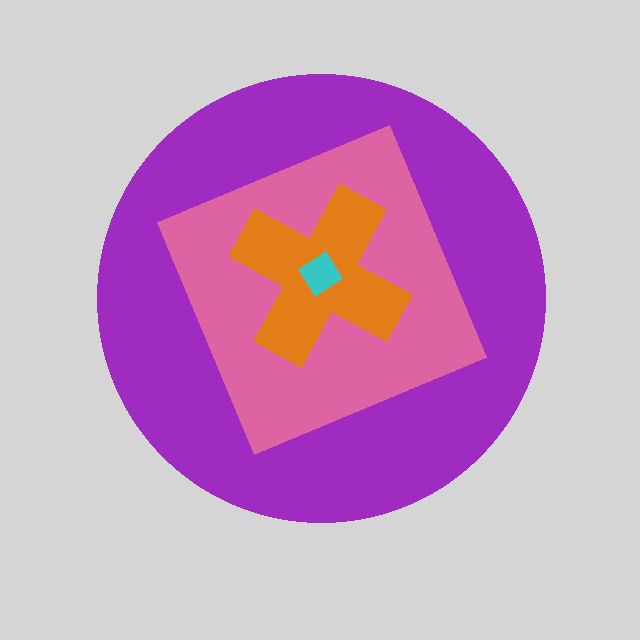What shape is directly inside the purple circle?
The pink square.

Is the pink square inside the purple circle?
Yes.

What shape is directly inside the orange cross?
The cyan diamond.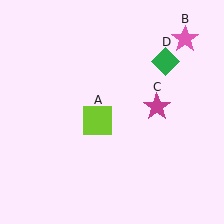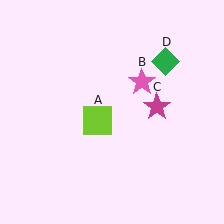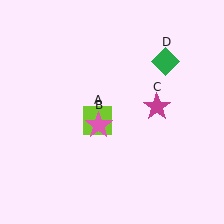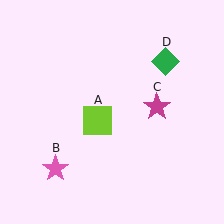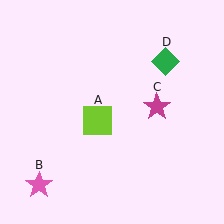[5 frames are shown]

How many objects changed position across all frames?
1 object changed position: pink star (object B).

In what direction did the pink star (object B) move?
The pink star (object B) moved down and to the left.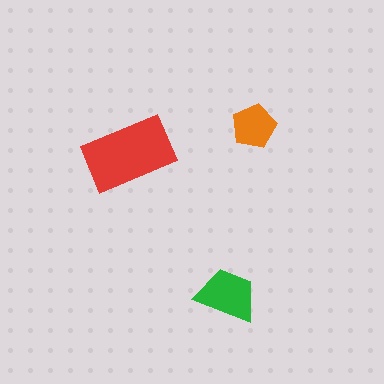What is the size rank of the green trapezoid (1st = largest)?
2nd.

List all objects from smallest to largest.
The orange pentagon, the green trapezoid, the red rectangle.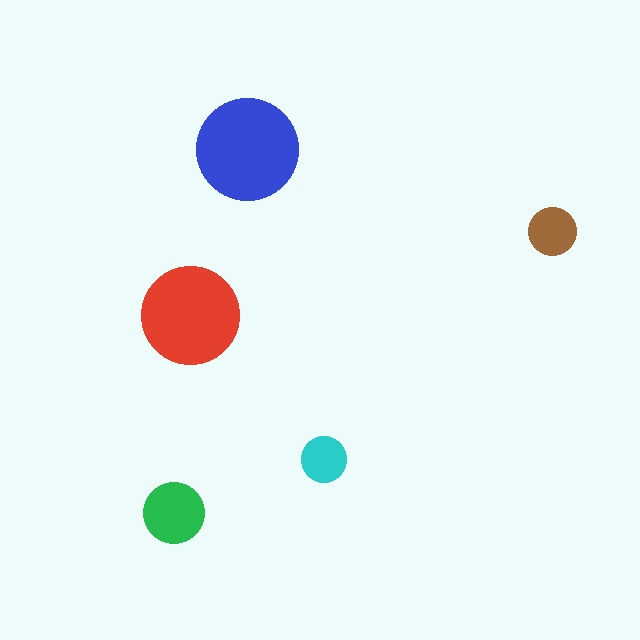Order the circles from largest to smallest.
the blue one, the red one, the green one, the brown one, the cyan one.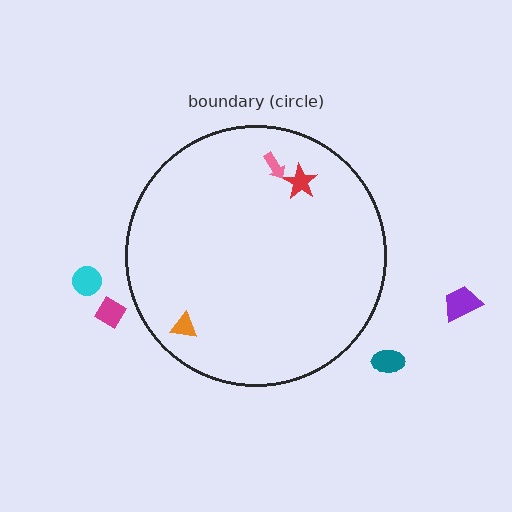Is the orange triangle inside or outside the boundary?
Inside.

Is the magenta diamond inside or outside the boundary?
Outside.